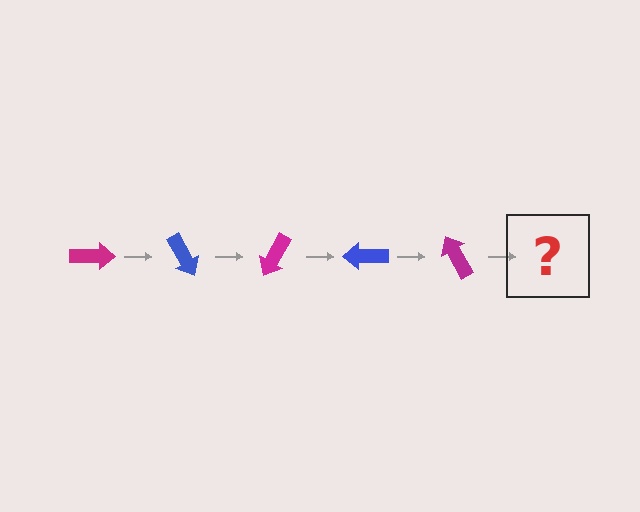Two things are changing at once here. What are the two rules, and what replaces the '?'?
The two rules are that it rotates 60 degrees each step and the color cycles through magenta and blue. The '?' should be a blue arrow, rotated 300 degrees from the start.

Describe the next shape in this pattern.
It should be a blue arrow, rotated 300 degrees from the start.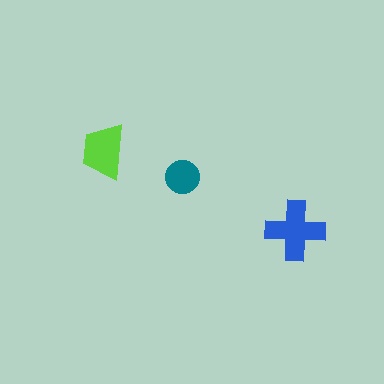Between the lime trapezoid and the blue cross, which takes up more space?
The blue cross.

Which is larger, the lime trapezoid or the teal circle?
The lime trapezoid.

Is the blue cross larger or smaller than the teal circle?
Larger.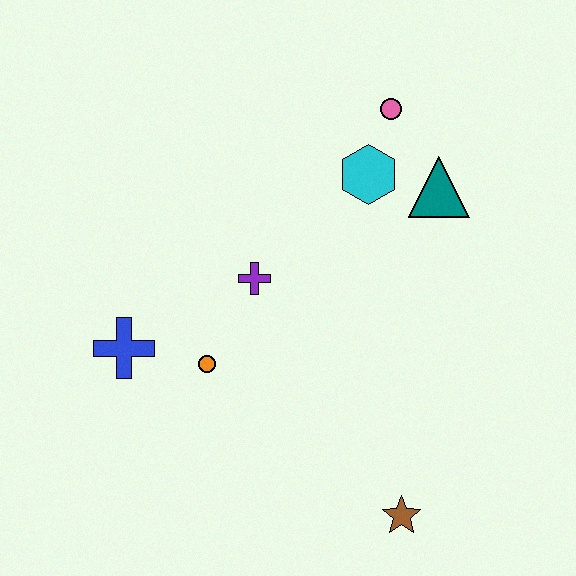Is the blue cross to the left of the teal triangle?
Yes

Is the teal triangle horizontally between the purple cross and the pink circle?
No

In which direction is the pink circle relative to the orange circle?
The pink circle is above the orange circle.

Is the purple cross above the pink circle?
No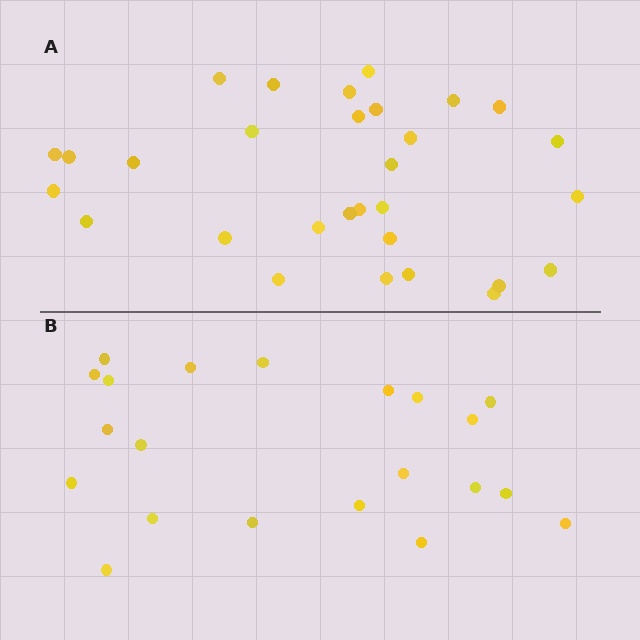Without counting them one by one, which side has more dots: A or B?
Region A (the top region) has more dots.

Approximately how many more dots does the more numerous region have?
Region A has roughly 8 or so more dots than region B.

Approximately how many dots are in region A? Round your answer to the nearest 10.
About 30 dots.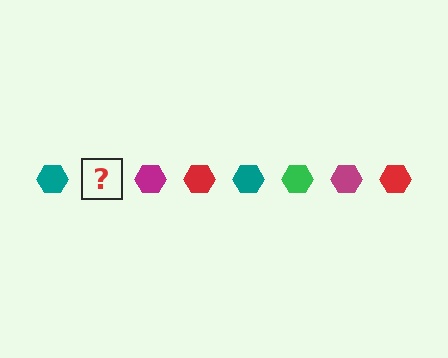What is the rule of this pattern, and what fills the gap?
The rule is that the pattern cycles through teal, green, magenta, red hexagons. The gap should be filled with a green hexagon.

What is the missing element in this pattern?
The missing element is a green hexagon.